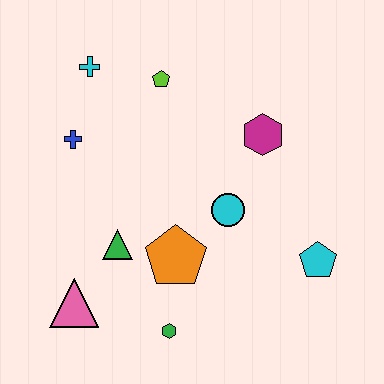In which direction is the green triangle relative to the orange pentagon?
The green triangle is to the left of the orange pentagon.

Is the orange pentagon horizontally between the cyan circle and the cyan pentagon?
No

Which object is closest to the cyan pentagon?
The cyan circle is closest to the cyan pentagon.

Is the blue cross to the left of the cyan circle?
Yes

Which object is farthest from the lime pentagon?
The green hexagon is farthest from the lime pentagon.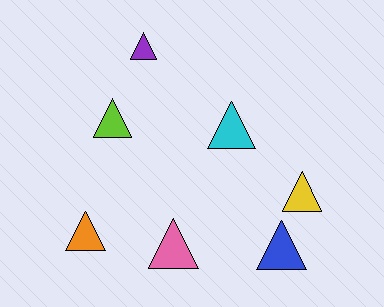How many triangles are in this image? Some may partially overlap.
There are 7 triangles.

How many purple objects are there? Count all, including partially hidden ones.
There is 1 purple object.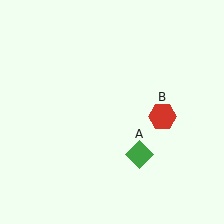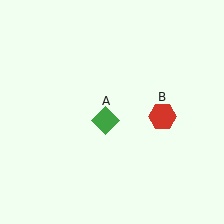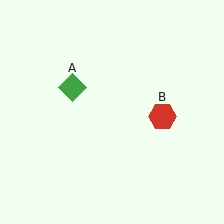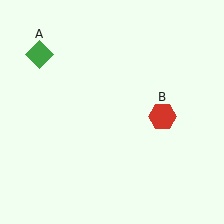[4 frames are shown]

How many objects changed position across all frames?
1 object changed position: green diamond (object A).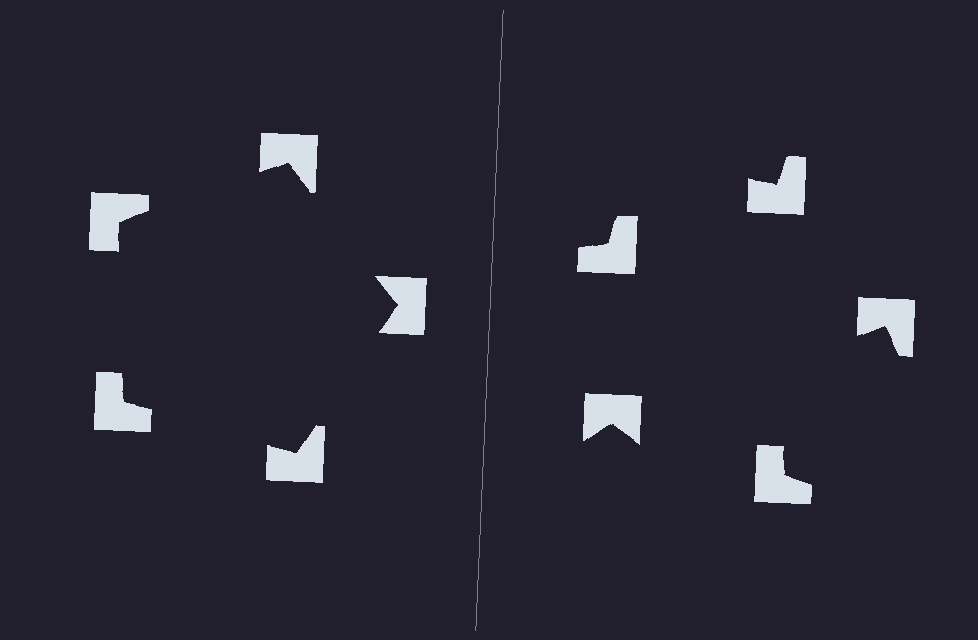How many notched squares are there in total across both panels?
10 — 5 on each side.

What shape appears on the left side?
An illusory pentagon.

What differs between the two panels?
The notched squares are positioned identically on both sides; only the wedge orientations differ. On the left they align to a pentagon; on the right they are misaligned.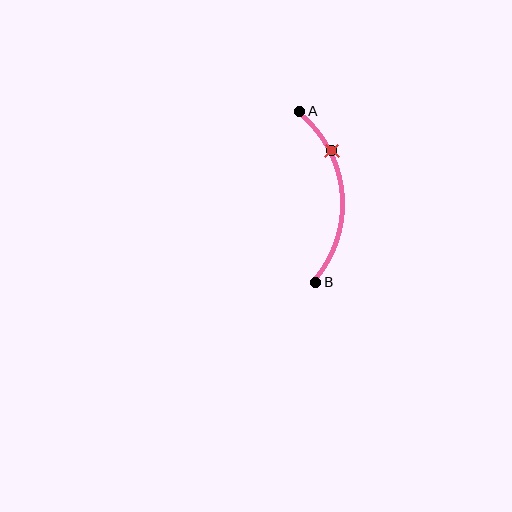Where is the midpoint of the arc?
The arc midpoint is the point on the curve farthest from the straight line joining A and B. It sits to the right of that line.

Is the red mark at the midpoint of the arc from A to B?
No. The red mark lies on the arc but is closer to endpoint A. The arc midpoint would be at the point on the curve equidistant along the arc from both A and B.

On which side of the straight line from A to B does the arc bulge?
The arc bulges to the right of the straight line connecting A and B.